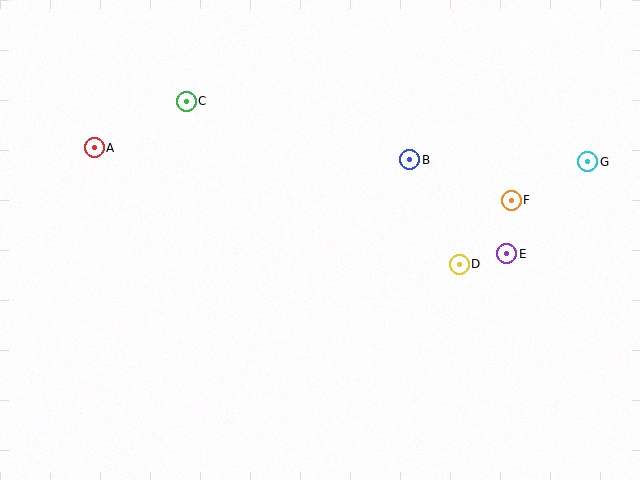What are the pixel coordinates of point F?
Point F is at (511, 200).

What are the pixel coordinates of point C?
Point C is at (186, 101).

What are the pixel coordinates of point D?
Point D is at (459, 264).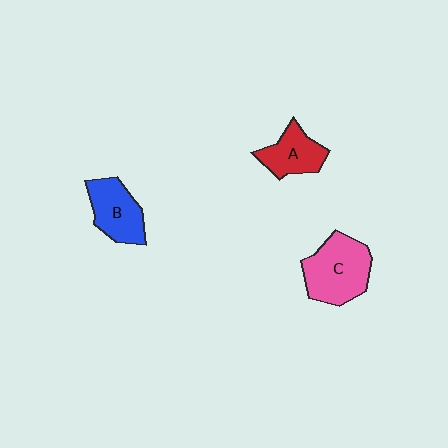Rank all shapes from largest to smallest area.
From largest to smallest: C (pink), B (blue), A (red).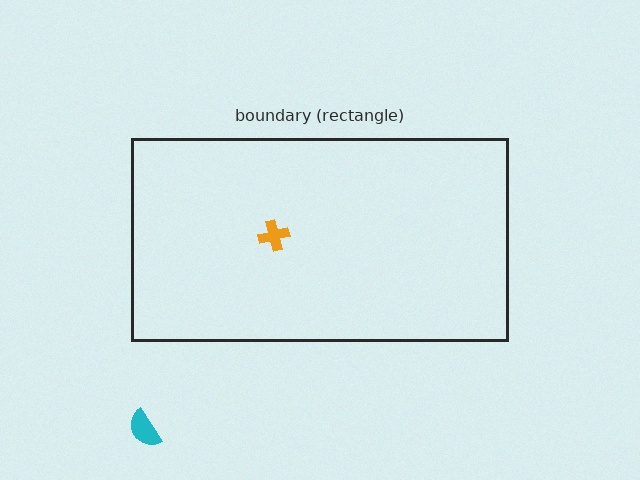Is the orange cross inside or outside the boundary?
Inside.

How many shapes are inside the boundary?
1 inside, 1 outside.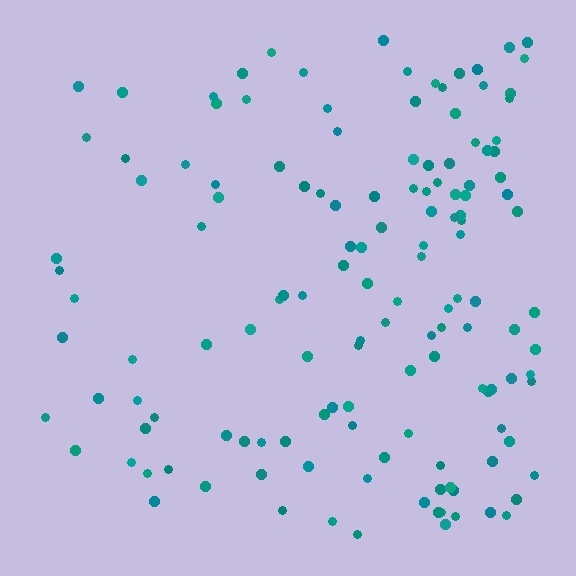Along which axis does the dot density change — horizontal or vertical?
Horizontal.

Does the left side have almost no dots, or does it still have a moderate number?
Still a moderate number, just noticeably fewer than the right.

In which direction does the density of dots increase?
From left to right, with the right side densest.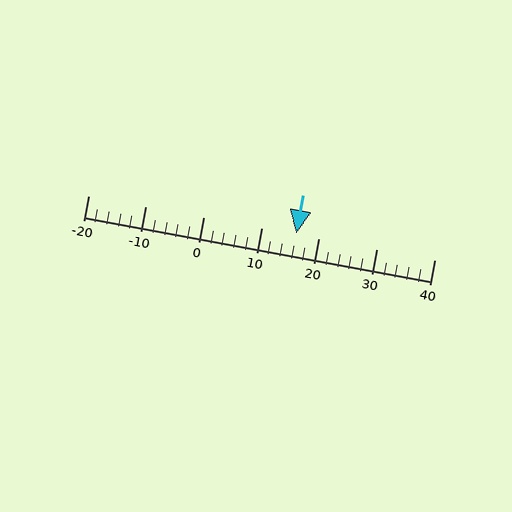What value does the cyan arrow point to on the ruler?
The cyan arrow points to approximately 16.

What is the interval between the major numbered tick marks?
The major tick marks are spaced 10 units apart.